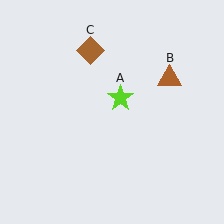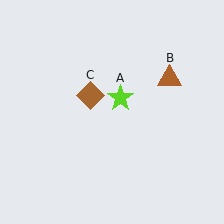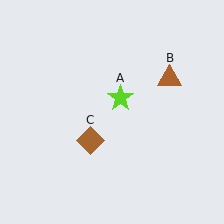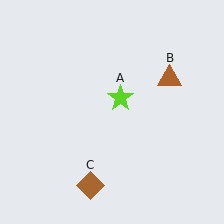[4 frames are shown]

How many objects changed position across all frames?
1 object changed position: brown diamond (object C).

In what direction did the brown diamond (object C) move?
The brown diamond (object C) moved down.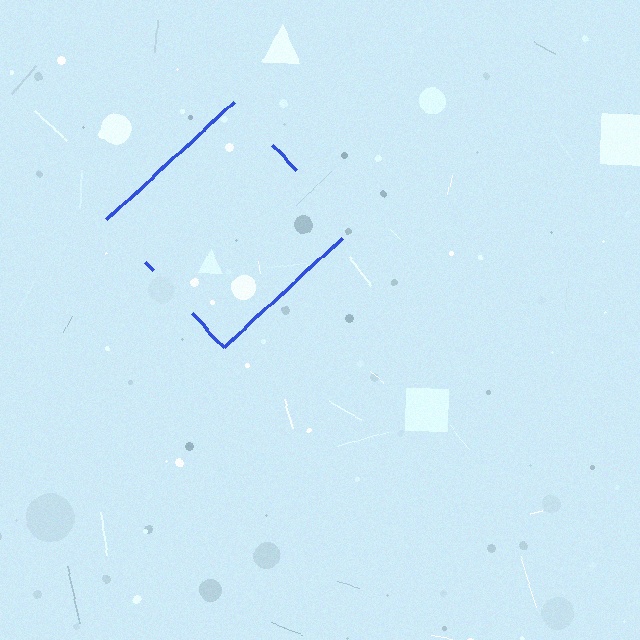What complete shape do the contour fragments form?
The contour fragments form a diamond.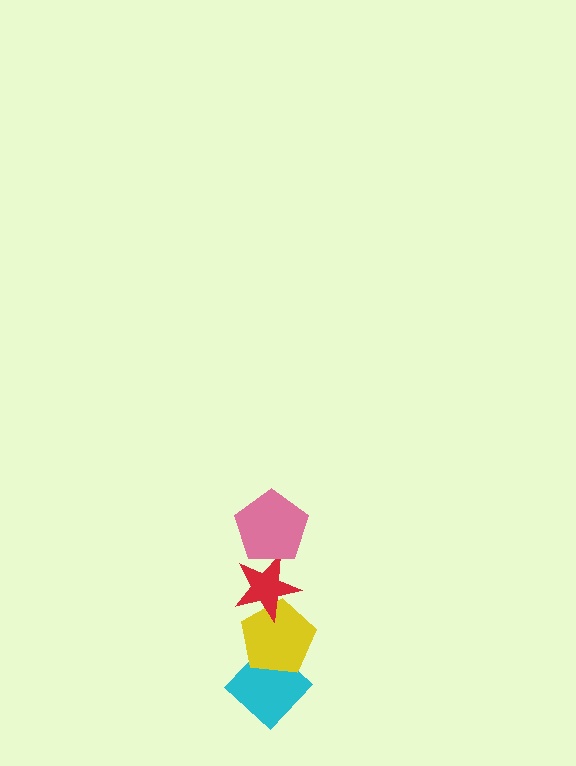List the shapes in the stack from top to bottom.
From top to bottom: the pink pentagon, the red star, the yellow pentagon, the cyan diamond.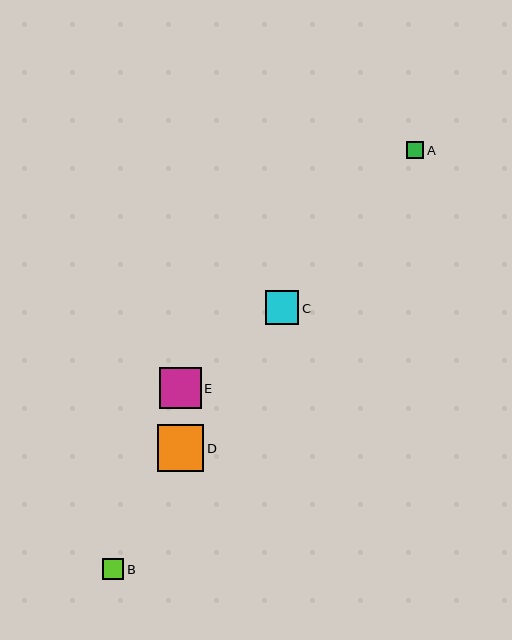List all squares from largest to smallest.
From largest to smallest: D, E, C, B, A.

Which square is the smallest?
Square A is the smallest with a size of approximately 17 pixels.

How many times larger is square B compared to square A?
Square B is approximately 1.2 times the size of square A.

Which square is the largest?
Square D is the largest with a size of approximately 46 pixels.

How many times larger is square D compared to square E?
Square D is approximately 1.1 times the size of square E.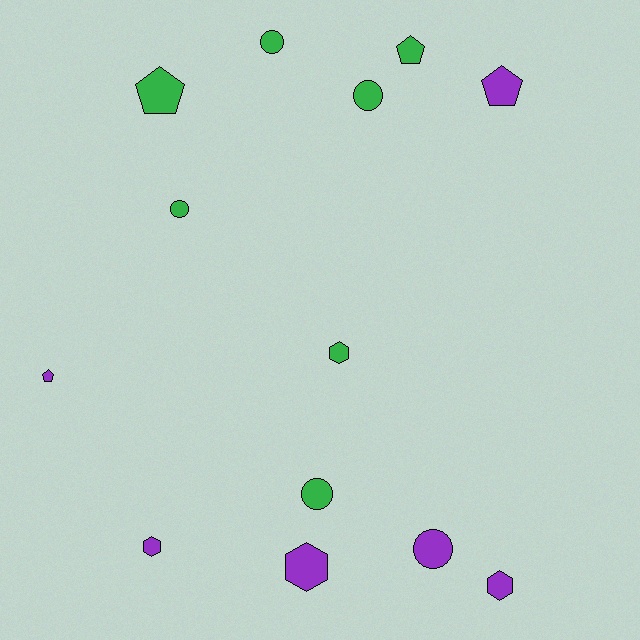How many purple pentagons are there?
There are 2 purple pentagons.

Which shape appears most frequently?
Circle, with 5 objects.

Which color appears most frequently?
Green, with 7 objects.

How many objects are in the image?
There are 13 objects.